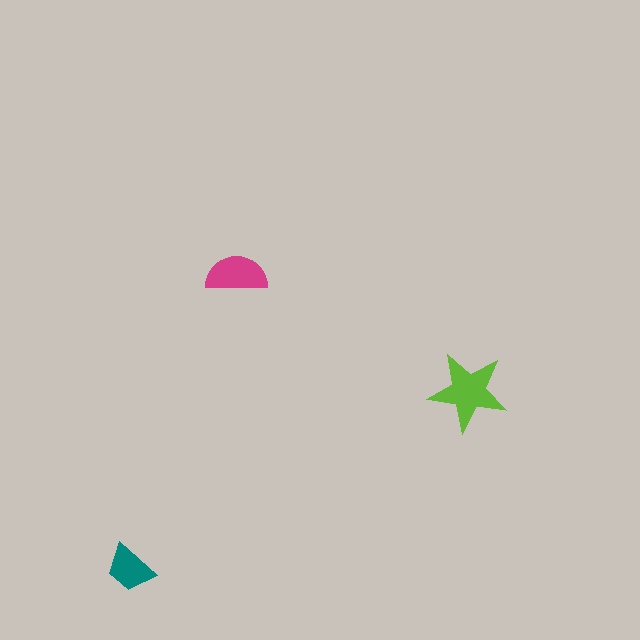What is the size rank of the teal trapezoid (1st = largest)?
3rd.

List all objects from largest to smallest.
The lime star, the magenta semicircle, the teal trapezoid.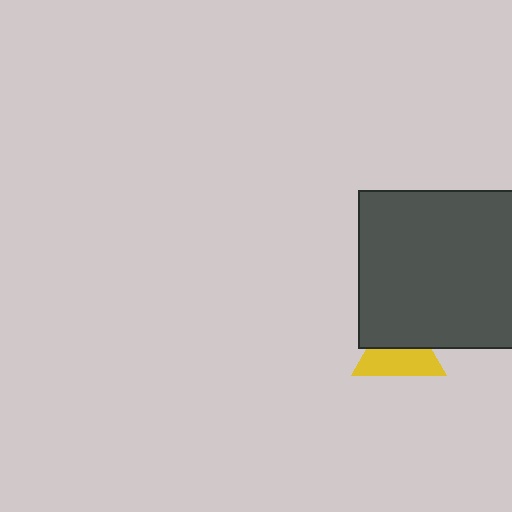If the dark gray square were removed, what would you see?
You would see the complete yellow triangle.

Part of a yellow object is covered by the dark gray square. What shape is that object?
It is a triangle.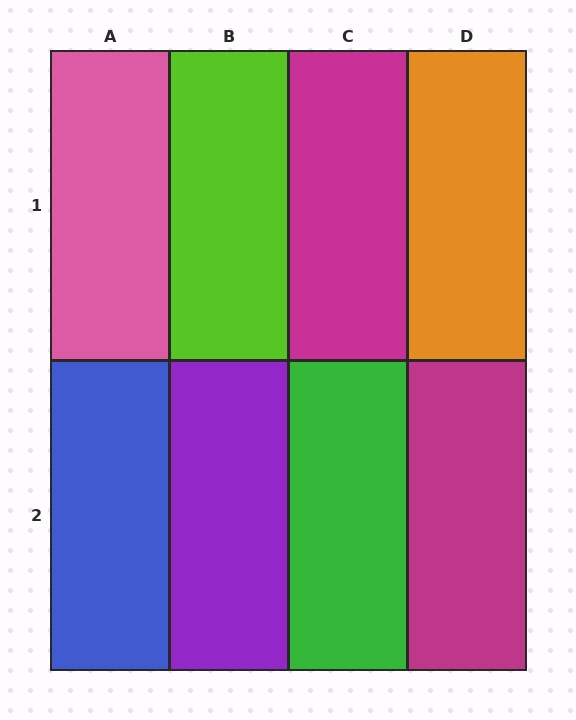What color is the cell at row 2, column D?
Magenta.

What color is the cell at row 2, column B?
Purple.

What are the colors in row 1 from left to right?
Pink, lime, magenta, orange.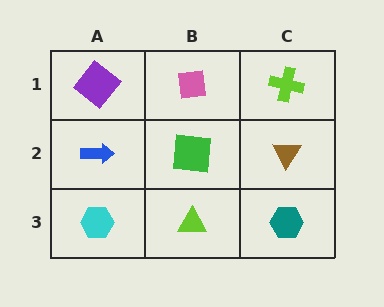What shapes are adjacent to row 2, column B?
A pink square (row 1, column B), a lime triangle (row 3, column B), a blue arrow (row 2, column A), a brown triangle (row 2, column C).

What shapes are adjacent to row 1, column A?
A blue arrow (row 2, column A), a pink square (row 1, column B).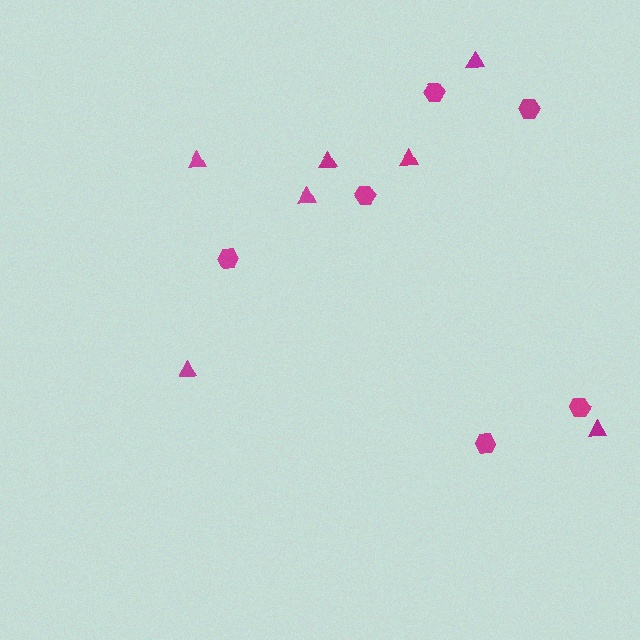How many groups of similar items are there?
There are 2 groups: one group of triangles (7) and one group of hexagons (6).